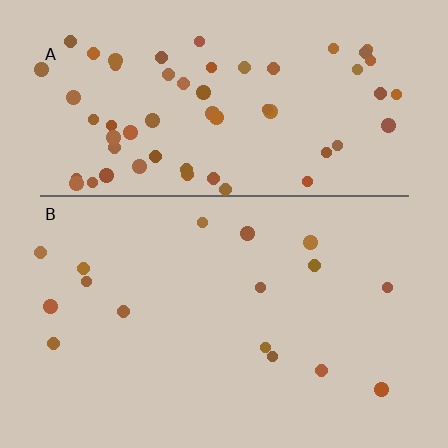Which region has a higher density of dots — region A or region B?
A (the top).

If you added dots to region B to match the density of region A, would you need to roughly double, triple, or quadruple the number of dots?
Approximately quadruple.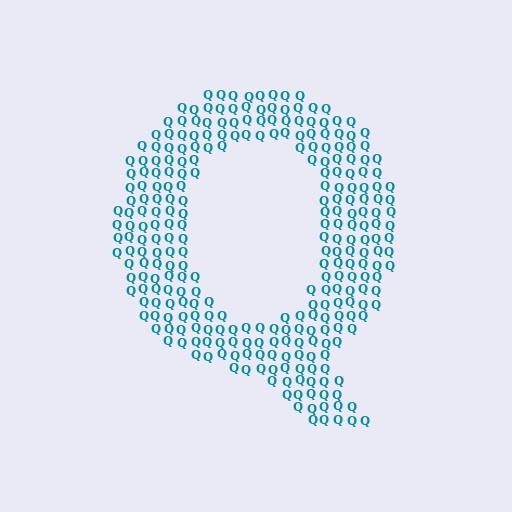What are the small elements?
The small elements are letter Q's.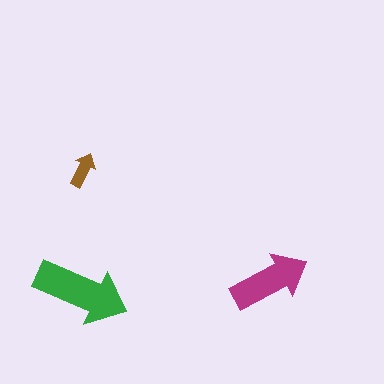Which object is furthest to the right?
The magenta arrow is rightmost.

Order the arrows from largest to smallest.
the green one, the magenta one, the brown one.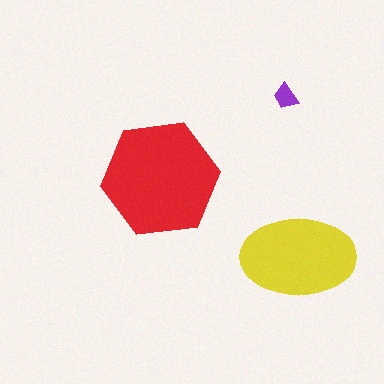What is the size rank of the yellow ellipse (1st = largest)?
2nd.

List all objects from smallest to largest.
The purple trapezoid, the yellow ellipse, the red hexagon.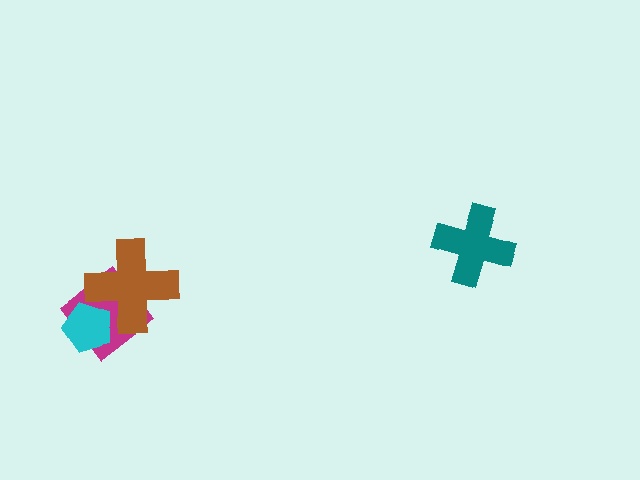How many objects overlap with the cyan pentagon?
2 objects overlap with the cyan pentagon.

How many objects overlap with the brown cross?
2 objects overlap with the brown cross.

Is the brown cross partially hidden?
Yes, it is partially covered by another shape.